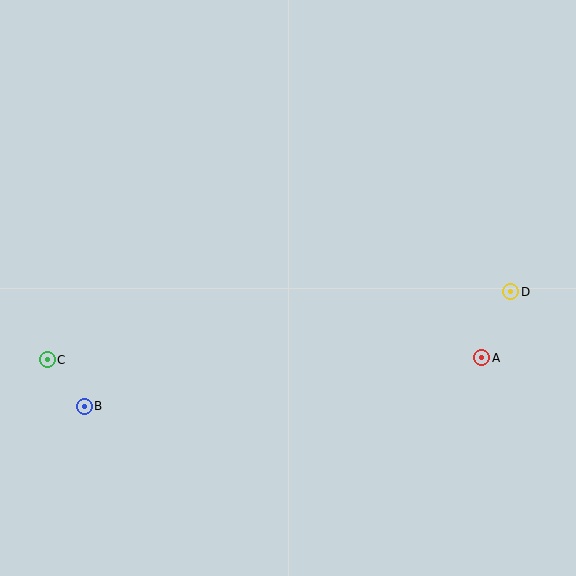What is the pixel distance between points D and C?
The distance between D and C is 468 pixels.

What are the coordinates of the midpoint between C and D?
The midpoint between C and D is at (279, 326).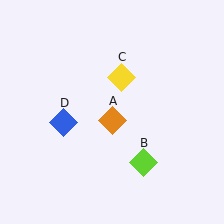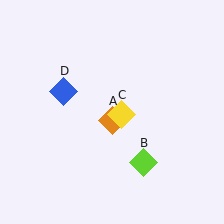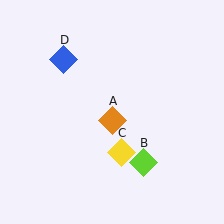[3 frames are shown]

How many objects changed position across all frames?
2 objects changed position: yellow diamond (object C), blue diamond (object D).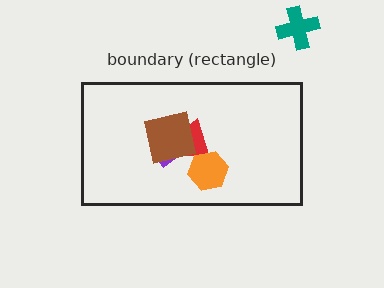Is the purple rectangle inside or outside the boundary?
Inside.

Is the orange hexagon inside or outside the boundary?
Inside.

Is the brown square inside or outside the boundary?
Inside.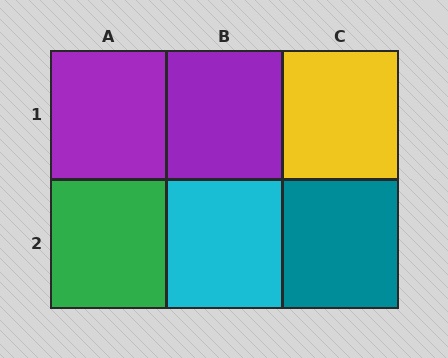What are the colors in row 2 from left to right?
Green, cyan, teal.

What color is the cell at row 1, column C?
Yellow.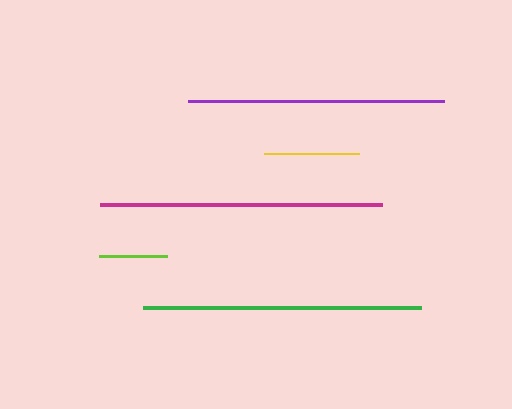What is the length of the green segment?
The green segment is approximately 278 pixels long.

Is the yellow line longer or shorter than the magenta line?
The magenta line is longer than the yellow line.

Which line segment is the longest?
The magenta line is the longest at approximately 281 pixels.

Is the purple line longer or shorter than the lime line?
The purple line is longer than the lime line.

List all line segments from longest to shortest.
From longest to shortest: magenta, green, purple, yellow, lime.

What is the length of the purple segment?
The purple segment is approximately 256 pixels long.